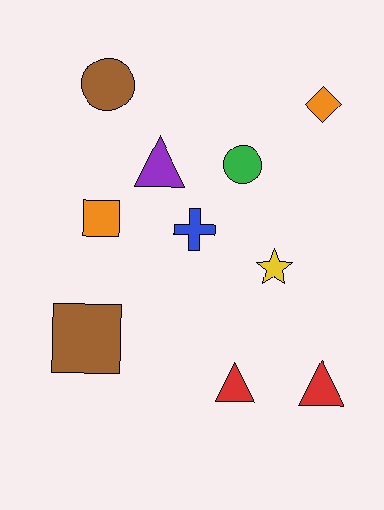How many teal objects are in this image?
There are no teal objects.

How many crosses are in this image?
There is 1 cross.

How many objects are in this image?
There are 10 objects.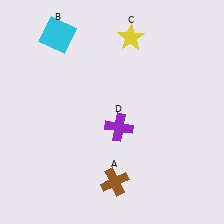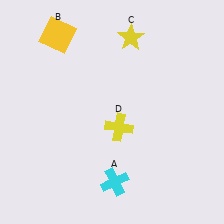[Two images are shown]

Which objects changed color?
A changed from brown to cyan. B changed from cyan to yellow. D changed from purple to yellow.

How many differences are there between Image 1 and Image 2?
There are 3 differences between the two images.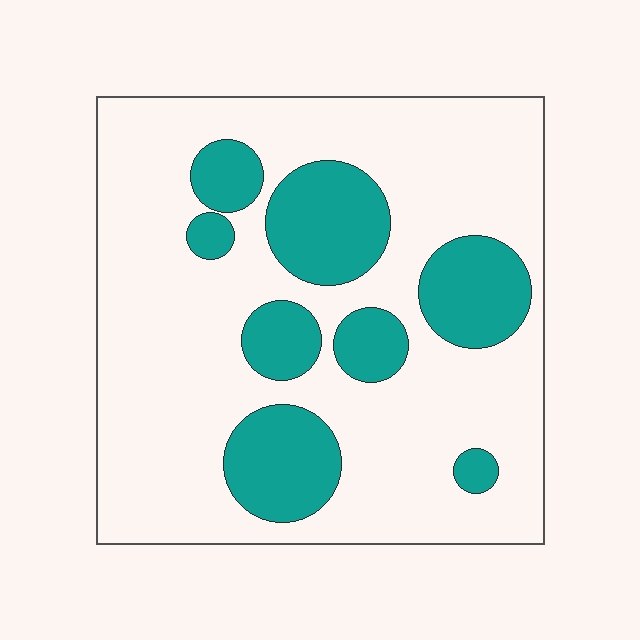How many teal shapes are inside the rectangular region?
8.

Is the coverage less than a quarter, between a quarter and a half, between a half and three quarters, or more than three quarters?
Between a quarter and a half.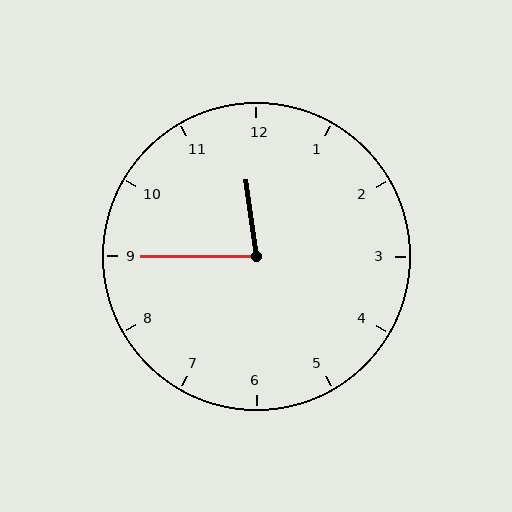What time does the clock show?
11:45.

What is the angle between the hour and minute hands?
Approximately 82 degrees.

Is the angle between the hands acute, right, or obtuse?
It is acute.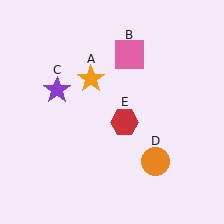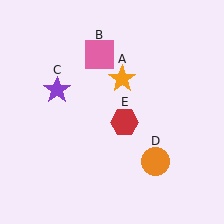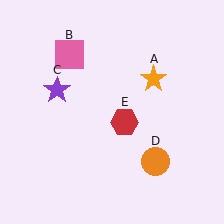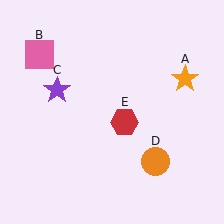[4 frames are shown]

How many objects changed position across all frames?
2 objects changed position: orange star (object A), pink square (object B).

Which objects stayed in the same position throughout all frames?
Purple star (object C) and orange circle (object D) and red hexagon (object E) remained stationary.